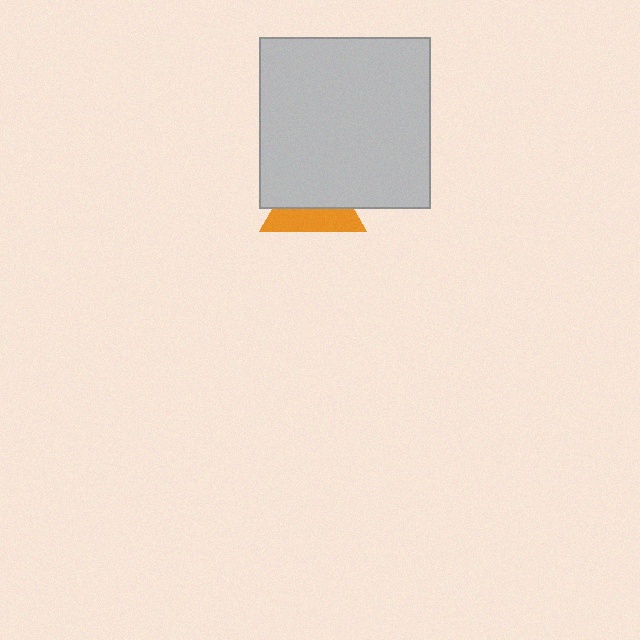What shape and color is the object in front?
The object in front is a light gray square.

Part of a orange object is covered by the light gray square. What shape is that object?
It is a triangle.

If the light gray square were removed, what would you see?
You would see the complete orange triangle.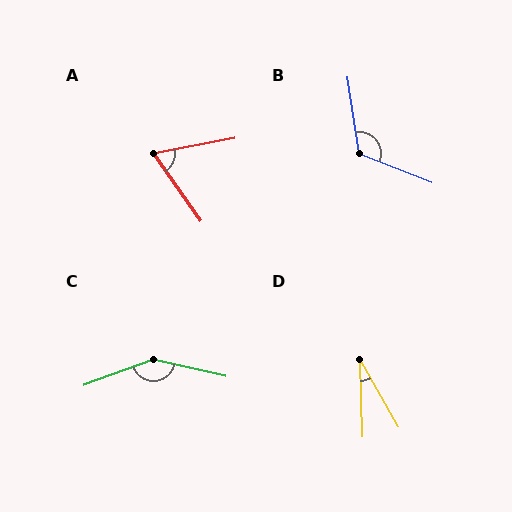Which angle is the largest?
C, at approximately 147 degrees.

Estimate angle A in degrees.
Approximately 66 degrees.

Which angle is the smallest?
D, at approximately 28 degrees.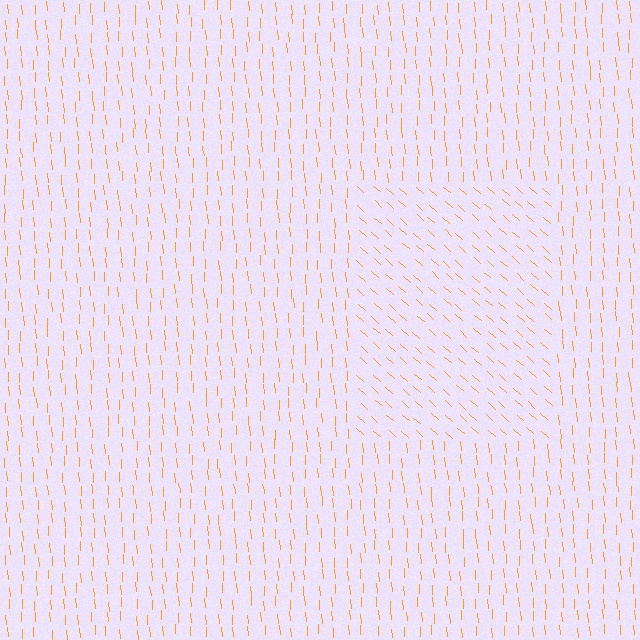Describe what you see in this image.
The image is filled with small orange line segments. A rectangle region in the image has lines oriented differently from the surrounding lines, creating a visible texture boundary.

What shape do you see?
I see a rectangle.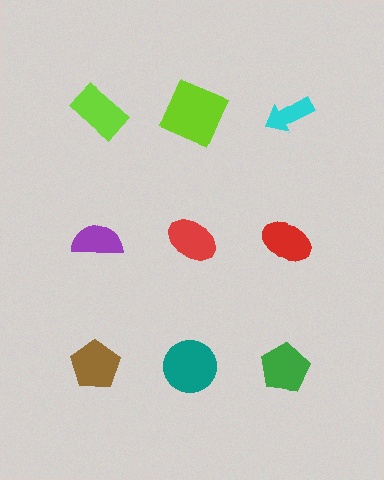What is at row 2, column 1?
A purple semicircle.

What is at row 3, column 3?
A green pentagon.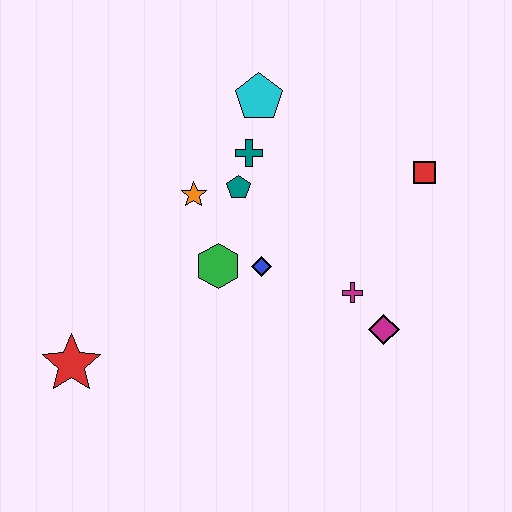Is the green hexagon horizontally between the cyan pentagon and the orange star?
Yes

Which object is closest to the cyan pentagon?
The teal cross is closest to the cyan pentagon.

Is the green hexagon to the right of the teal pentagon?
No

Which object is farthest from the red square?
The red star is farthest from the red square.